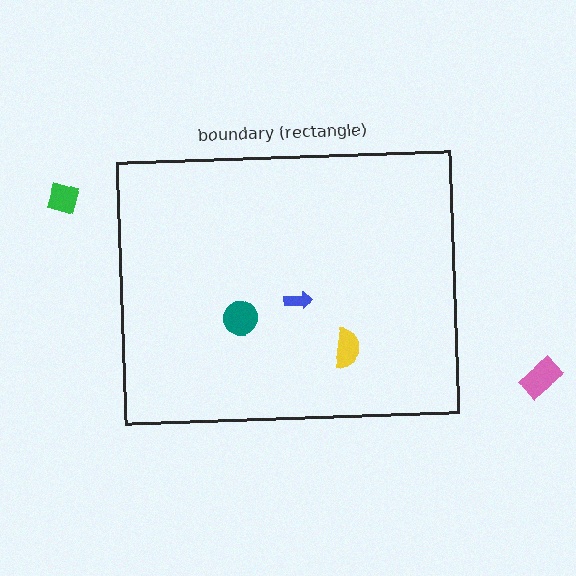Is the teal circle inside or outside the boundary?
Inside.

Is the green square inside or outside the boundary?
Outside.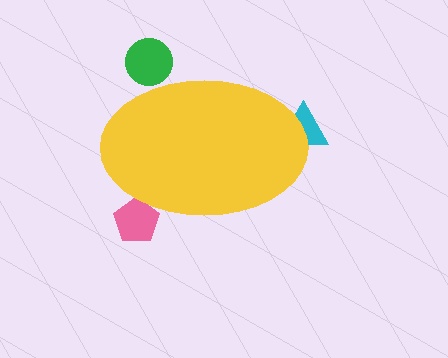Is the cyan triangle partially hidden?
Yes, the cyan triangle is partially hidden behind the yellow ellipse.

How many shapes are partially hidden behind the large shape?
3 shapes are partially hidden.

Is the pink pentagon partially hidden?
Yes, the pink pentagon is partially hidden behind the yellow ellipse.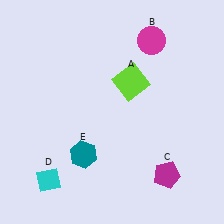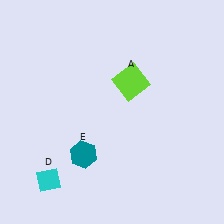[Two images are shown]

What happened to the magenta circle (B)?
The magenta circle (B) was removed in Image 2. It was in the top-right area of Image 1.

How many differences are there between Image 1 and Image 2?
There are 2 differences between the two images.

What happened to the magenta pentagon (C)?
The magenta pentagon (C) was removed in Image 2. It was in the bottom-right area of Image 1.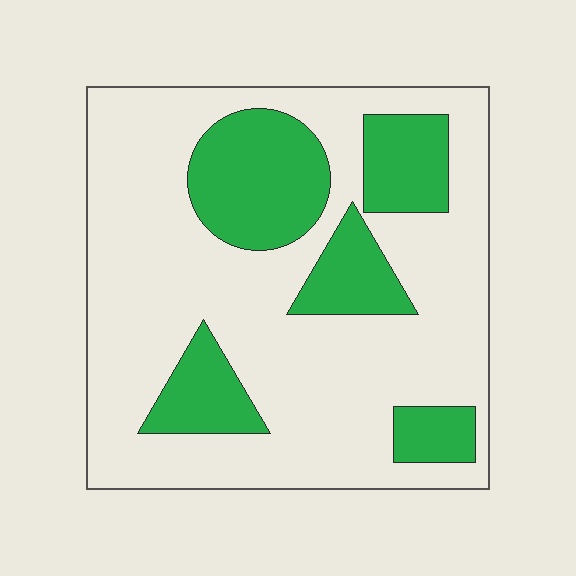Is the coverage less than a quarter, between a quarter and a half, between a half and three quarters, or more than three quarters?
Between a quarter and a half.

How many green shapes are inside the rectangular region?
5.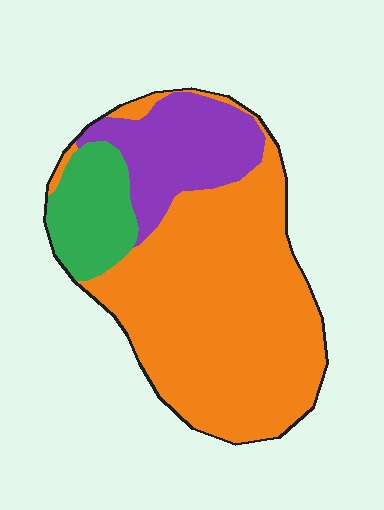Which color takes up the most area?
Orange, at roughly 65%.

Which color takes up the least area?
Green, at roughly 15%.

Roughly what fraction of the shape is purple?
Purple covers 20% of the shape.